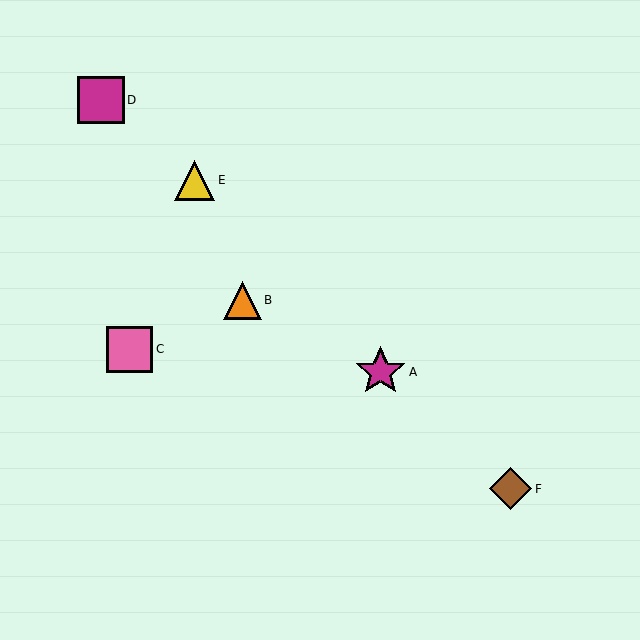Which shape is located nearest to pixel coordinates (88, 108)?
The magenta square (labeled D) at (101, 100) is nearest to that location.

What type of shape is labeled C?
Shape C is a pink square.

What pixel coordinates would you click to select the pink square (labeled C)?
Click at (130, 349) to select the pink square C.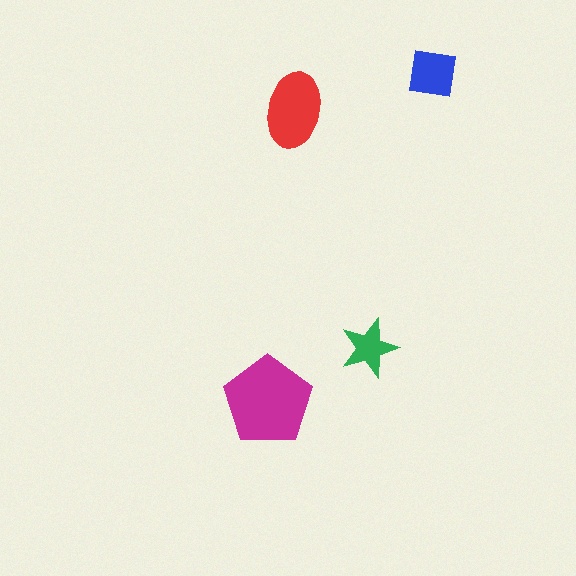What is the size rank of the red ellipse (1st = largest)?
2nd.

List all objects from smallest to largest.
The green star, the blue square, the red ellipse, the magenta pentagon.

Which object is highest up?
The blue square is topmost.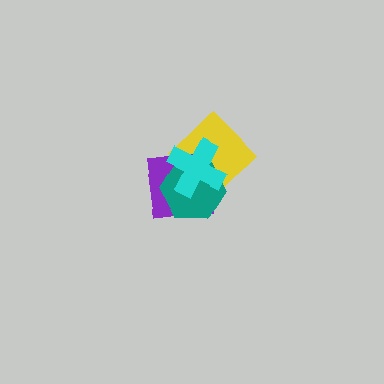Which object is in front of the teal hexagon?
The cyan cross is in front of the teal hexagon.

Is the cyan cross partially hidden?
No, no other shape covers it.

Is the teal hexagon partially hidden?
Yes, it is partially covered by another shape.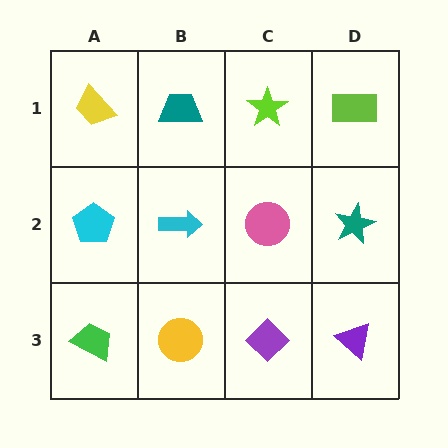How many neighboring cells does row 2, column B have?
4.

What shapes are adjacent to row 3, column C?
A pink circle (row 2, column C), a yellow circle (row 3, column B), a purple triangle (row 3, column D).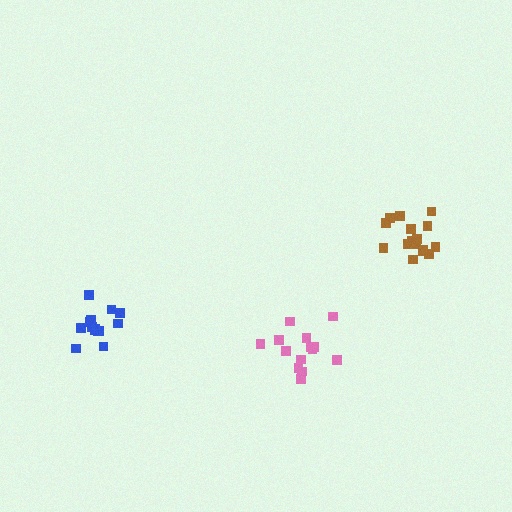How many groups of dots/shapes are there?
There are 3 groups.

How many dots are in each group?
Group 1: 14 dots, Group 2: 14 dots, Group 3: 16 dots (44 total).